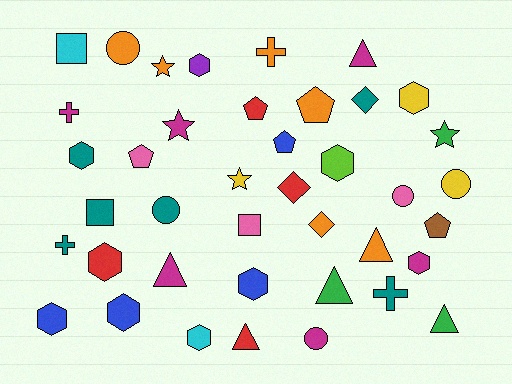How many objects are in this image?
There are 40 objects.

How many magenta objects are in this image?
There are 6 magenta objects.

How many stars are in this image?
There are 4 stars.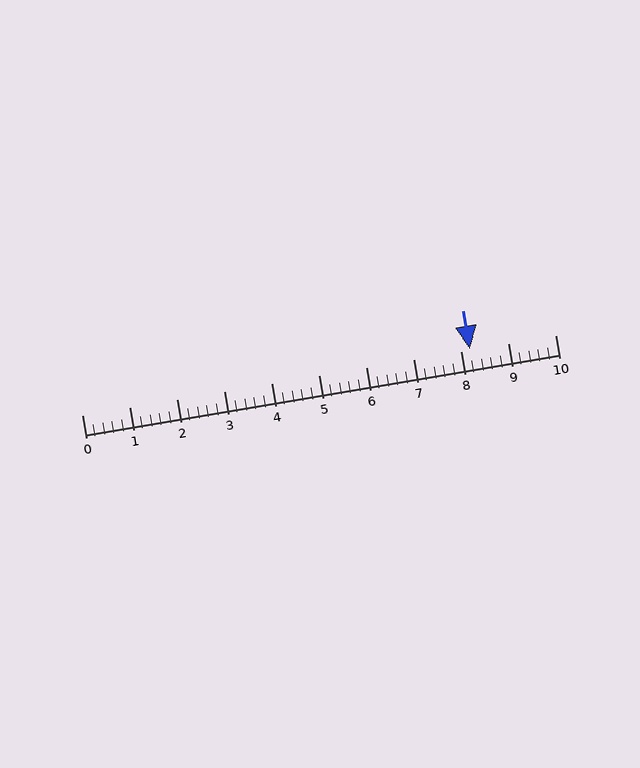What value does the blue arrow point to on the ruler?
The blue arrow points to approximately 8.2.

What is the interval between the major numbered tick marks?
The major tick marks are spaced 1 units apart.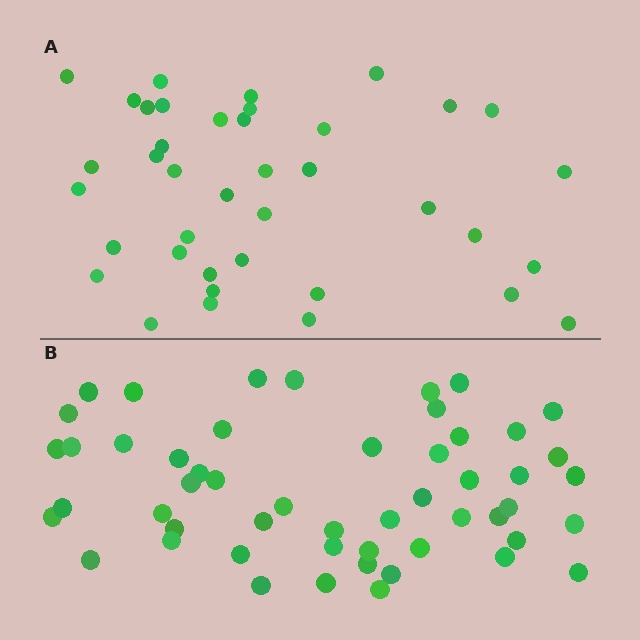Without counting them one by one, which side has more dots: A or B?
Region B (the bottom region) has more dots.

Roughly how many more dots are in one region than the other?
Region B has approximately 15 more dots than region A.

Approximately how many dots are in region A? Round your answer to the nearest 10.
About 40 dots. (The exact count is 39, which rounds to 40.)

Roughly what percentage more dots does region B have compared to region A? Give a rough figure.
About 35% more.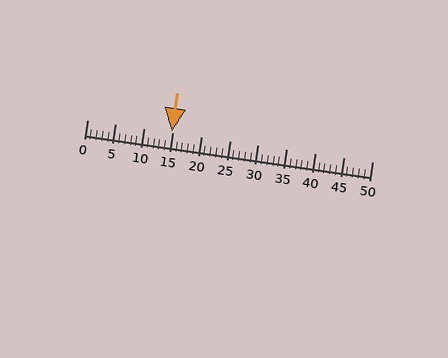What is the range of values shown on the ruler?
The ruler shows values from 0 to 50.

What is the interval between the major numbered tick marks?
The major tick marks are spaced 5 units apart.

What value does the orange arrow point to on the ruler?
The orange arrow points to approximately 15.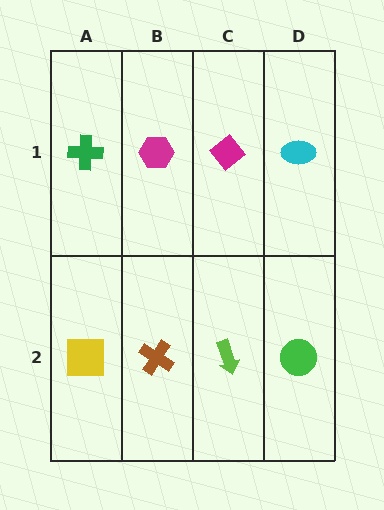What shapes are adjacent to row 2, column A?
A green cross (row 1, column A), a brown cross (row 2, column B).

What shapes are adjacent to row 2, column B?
A magenta hexagon (row 1, column B), a yellow square (row 2, column A), a lime arrow (row 2, column C).